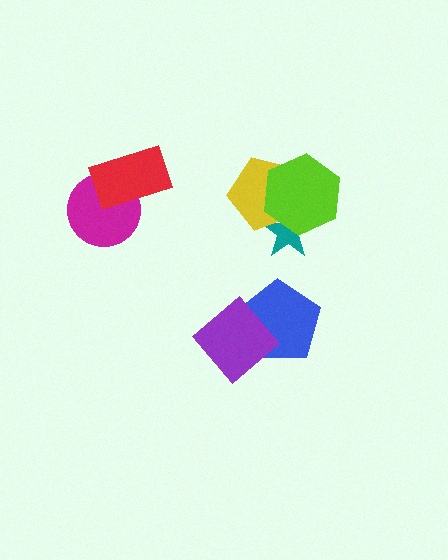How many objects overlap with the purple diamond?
1 object overlaps with the purple diamond.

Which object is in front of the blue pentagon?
The purple diamond is in front of the blue pentagon.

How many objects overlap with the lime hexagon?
2 objects overlap with the lime hexagon.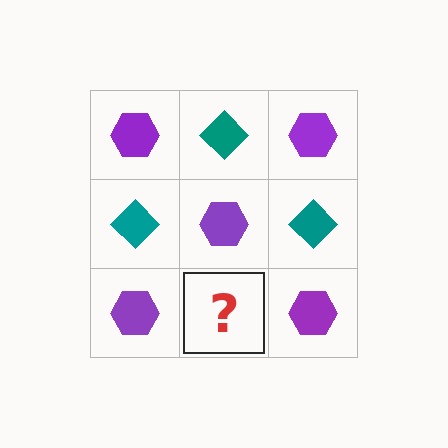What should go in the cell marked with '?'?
The missing cell should contain a teal diamond.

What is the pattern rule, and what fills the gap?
The rule is that it alternates purple hexagon and teal diamond in a checkerboard pattern. The gap should be filled with a teal diamond.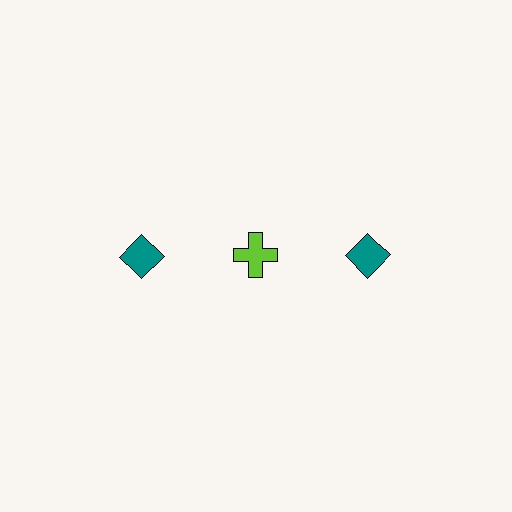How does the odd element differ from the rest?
It differs in both color (lime instead of teal) and shape (cross instead of diamond).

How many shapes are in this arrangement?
There are 3 shapes arranged in a grid pattern.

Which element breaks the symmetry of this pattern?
The lime cross in the top row, second from left column breaks the symmetry. All other shapes are teal diamonds.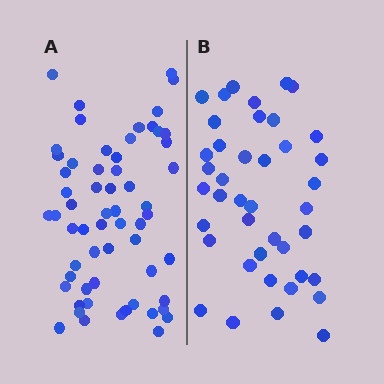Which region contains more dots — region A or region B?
Region A (the left region) has more dots.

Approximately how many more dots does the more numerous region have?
Region A has approximately 20 more dots than region B.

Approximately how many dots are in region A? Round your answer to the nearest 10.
About 60 dots.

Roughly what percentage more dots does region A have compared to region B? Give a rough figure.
About 45% more.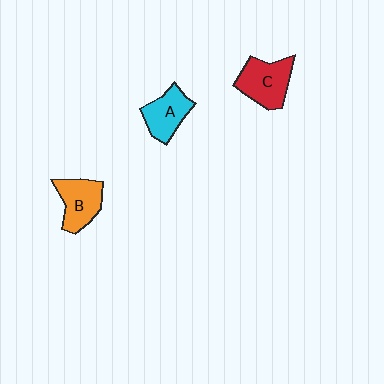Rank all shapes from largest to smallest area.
From largest to smallest: C (red), B (orange), A (cyan).